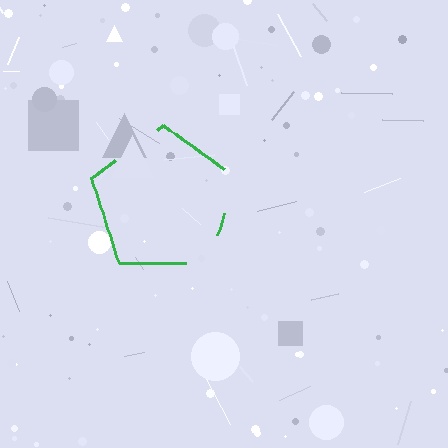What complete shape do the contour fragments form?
The contour fragments form a pentagon.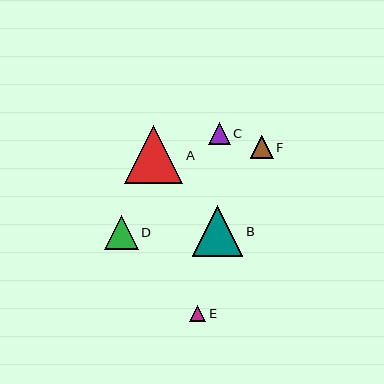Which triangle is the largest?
Triangle A is the largest with a size of approximately 58 pixels.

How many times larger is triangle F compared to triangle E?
Triangle F is approximately 1.4 times the size of triangle E.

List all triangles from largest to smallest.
From largest to smallest: A, B, D, F, C, E.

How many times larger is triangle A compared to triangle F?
Triangle A is approximately 2.5 times the size of triangle F.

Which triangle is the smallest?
Triangle E is the smallest with a size of approximately 17 pixels.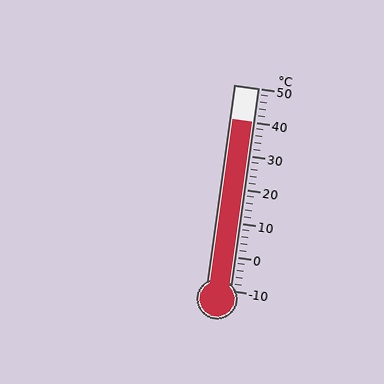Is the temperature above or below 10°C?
The temperature is above 10°C.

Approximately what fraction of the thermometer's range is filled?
The thermometer is filled to approximately 85% of its range.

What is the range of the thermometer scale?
The thermometer scale ranges from -10°C to 50°C.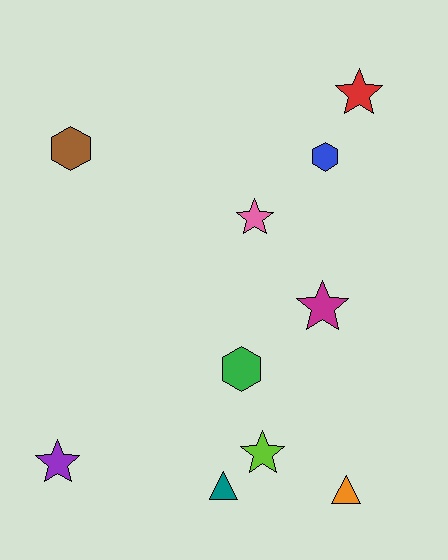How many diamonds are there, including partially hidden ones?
There are no diamonds.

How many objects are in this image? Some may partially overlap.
There are 10 objects.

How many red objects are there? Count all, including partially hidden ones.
There is 1 red object.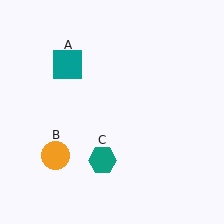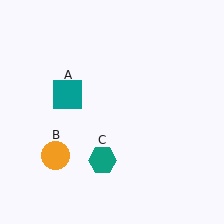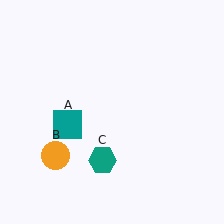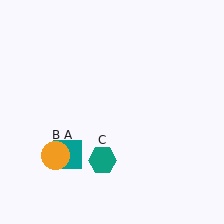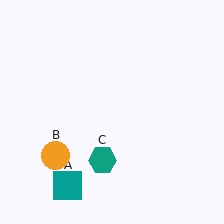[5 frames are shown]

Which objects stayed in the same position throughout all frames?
Orange circle (object B) and teal hexagon (object C) remained stationary.